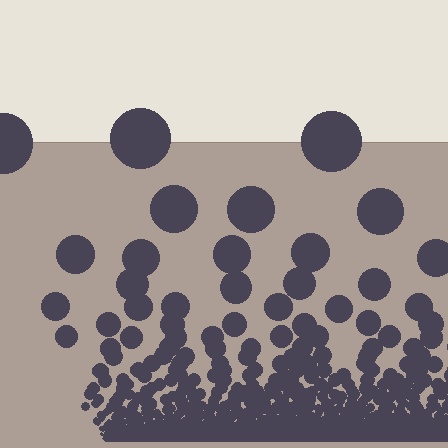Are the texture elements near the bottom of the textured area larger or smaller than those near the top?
Smaller. The gradient is inverted — elements near the bottom are smaller and denser.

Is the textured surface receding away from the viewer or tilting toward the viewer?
The surface appears to tilt toward the viewer. Texture elements get larger and sparser toward the top.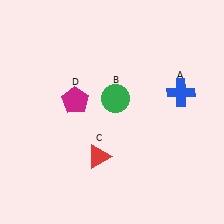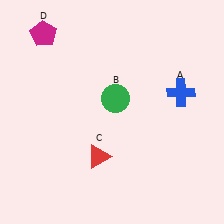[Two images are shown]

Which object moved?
The magenta pentagon (D) moved up.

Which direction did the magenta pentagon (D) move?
The magenta pentagon (D) moved up.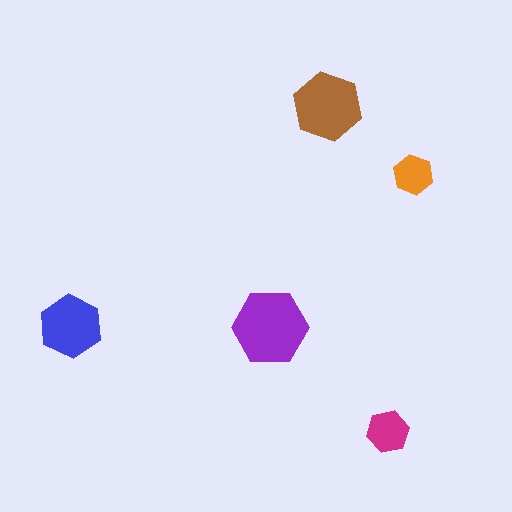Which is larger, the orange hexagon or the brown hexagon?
The brown one.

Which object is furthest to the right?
The orange hexagon is rightmost.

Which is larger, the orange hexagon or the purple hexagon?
The purple one.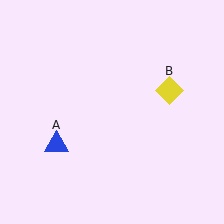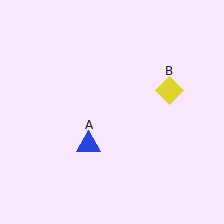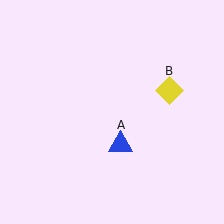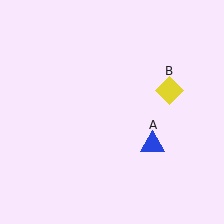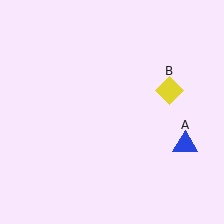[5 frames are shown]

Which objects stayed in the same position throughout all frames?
Yellow diamond (object B) remained stationary.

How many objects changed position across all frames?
1 object changed position: blue triangle (object A).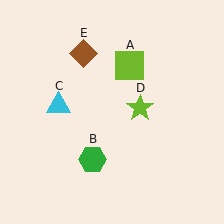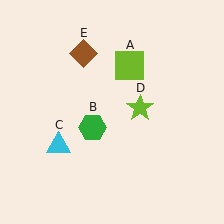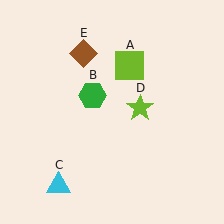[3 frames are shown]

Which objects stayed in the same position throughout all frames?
Lime square (object A) and lime star (object D) and brown diamond (object E) remained stationary.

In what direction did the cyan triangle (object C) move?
The cyan triangle (object C) moved down.